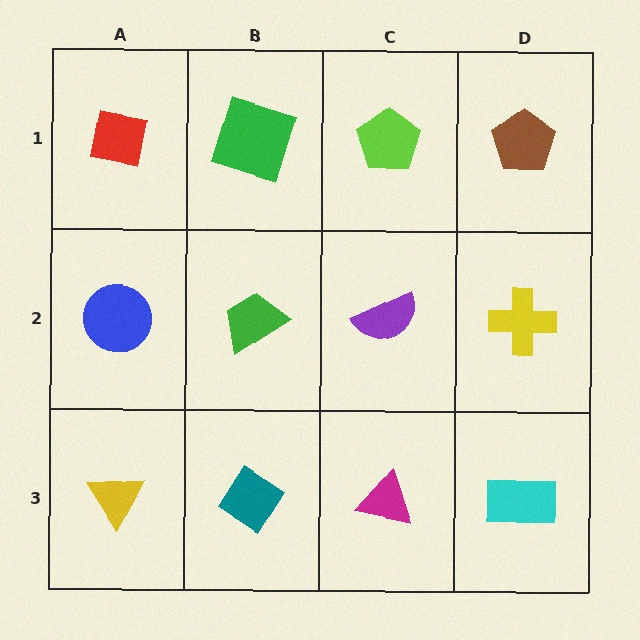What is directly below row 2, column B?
A teal diamond.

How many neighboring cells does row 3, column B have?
3.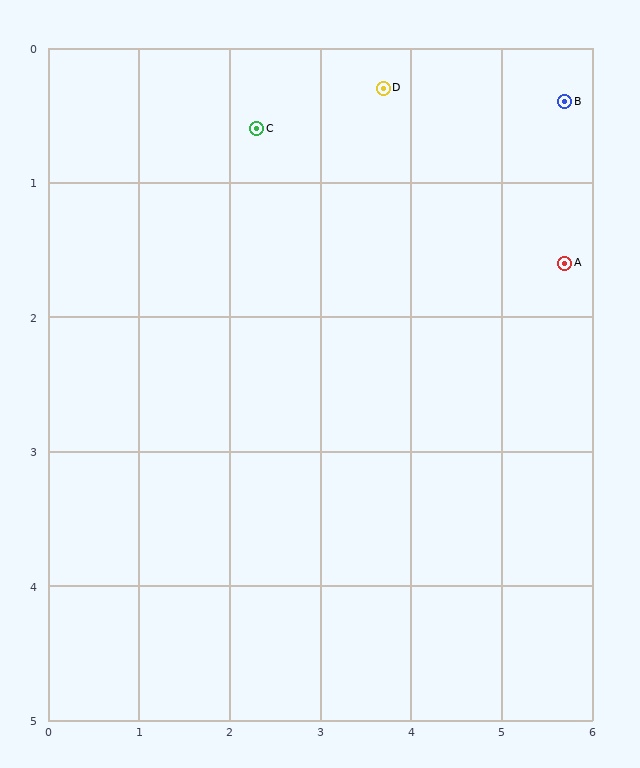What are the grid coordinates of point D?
Point D is at approximately (3.7, 0.3).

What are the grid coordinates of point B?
Point B is at approximately (5.7, 0.4).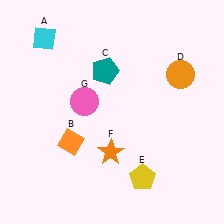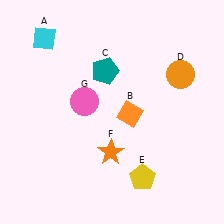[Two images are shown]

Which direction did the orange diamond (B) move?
The orange diamond (B) moved right.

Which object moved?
The orange diamond (B) moved right.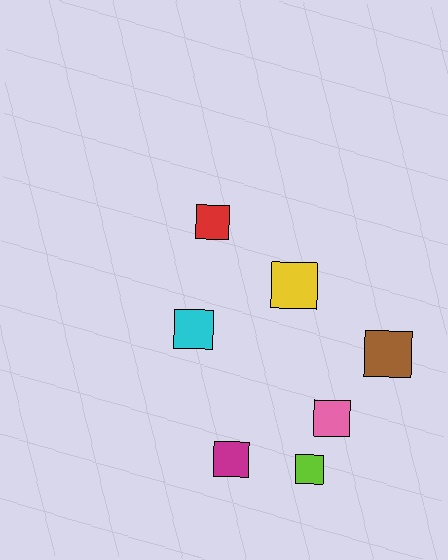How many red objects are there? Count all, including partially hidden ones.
There is 1 red object.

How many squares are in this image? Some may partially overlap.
There are 7 squares.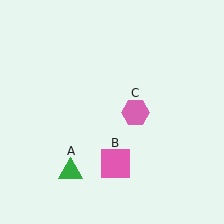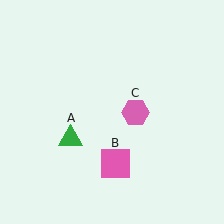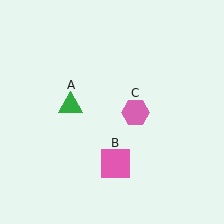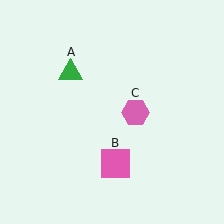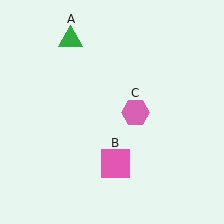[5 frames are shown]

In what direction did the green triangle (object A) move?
The green triangle (object A) moved up.